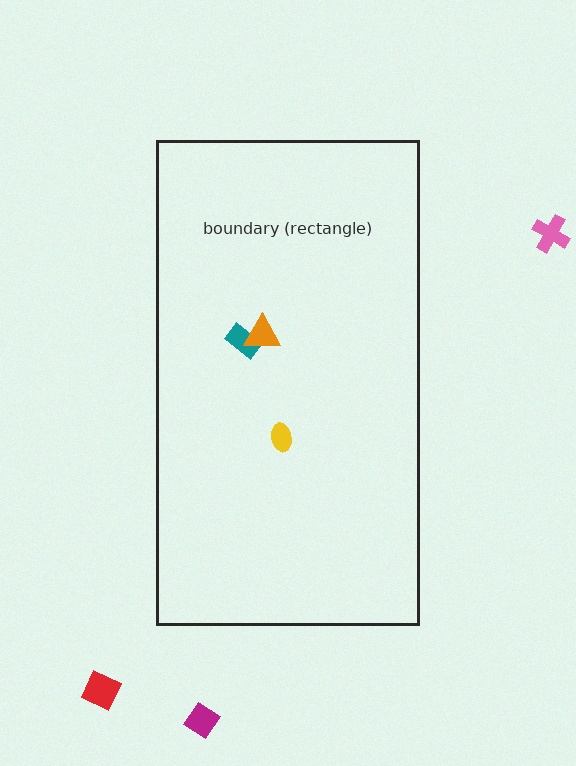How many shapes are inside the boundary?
3 inside, 3 outside.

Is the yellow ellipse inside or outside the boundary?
Inside.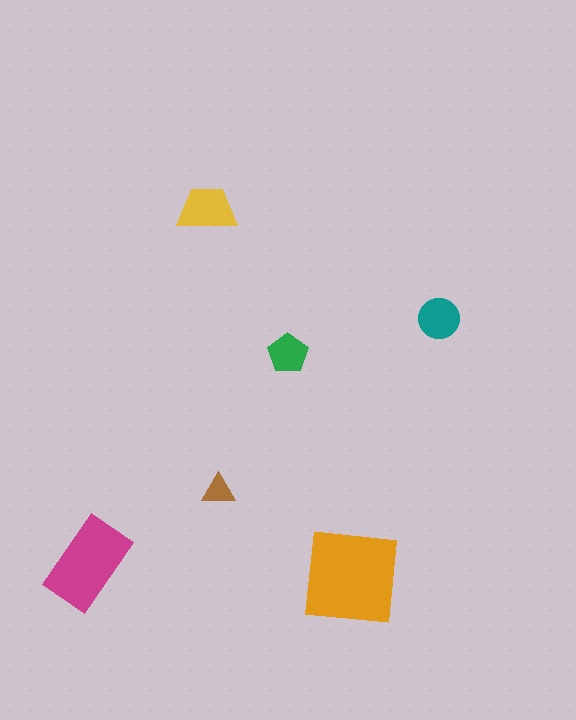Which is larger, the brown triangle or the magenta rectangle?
The magenta rectangle.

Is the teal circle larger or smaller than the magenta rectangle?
Smaller.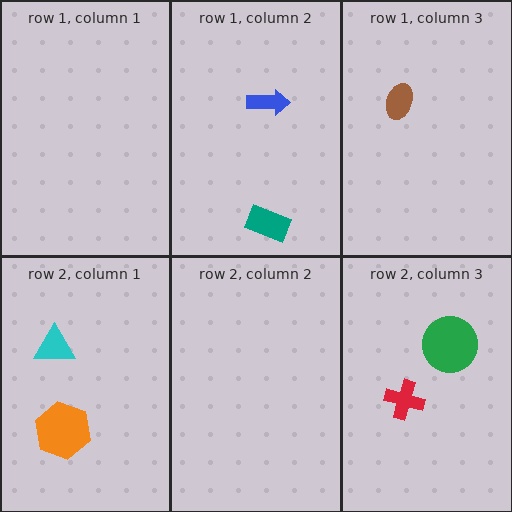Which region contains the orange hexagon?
The row 2, column 1 region.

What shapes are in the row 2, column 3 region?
The red cross, the green circle.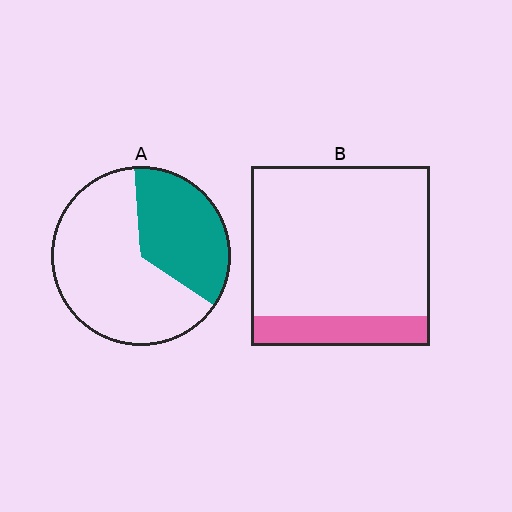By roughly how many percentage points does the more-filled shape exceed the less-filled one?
By roughly 20 percentage points (A over B).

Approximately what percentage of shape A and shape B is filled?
A is approximately 35% and B is approximately 15%.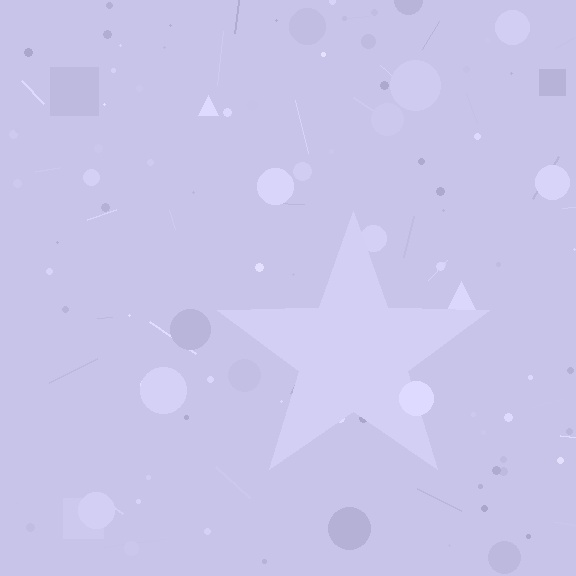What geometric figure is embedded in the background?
A star is embedded in the background.